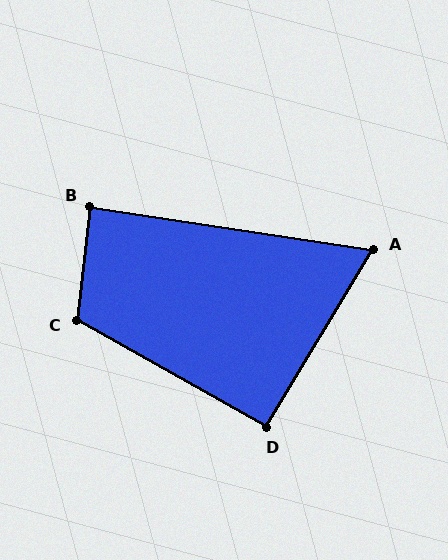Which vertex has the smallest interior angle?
A, at approximately 67 degrees.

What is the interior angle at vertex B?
Approximately 88 degrees (approximately right).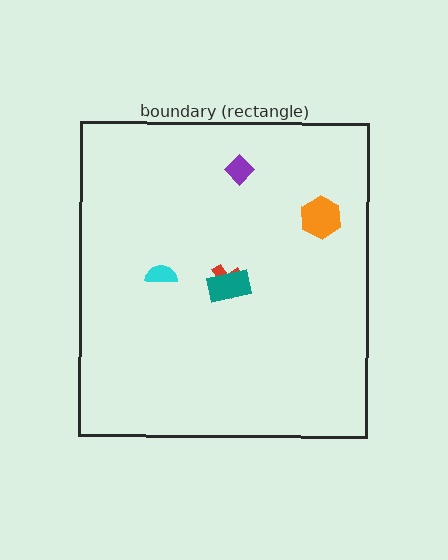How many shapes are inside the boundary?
5 inside, 0 outside.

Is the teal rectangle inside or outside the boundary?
Inside.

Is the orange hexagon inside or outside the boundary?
Inside.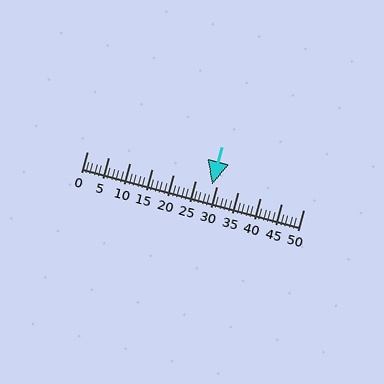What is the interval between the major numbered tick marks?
The major tick marks are spaced 5 units apart.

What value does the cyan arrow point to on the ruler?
The cyan arrow points to approximately 29.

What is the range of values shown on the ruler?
The ruler shows values from 0 to 50.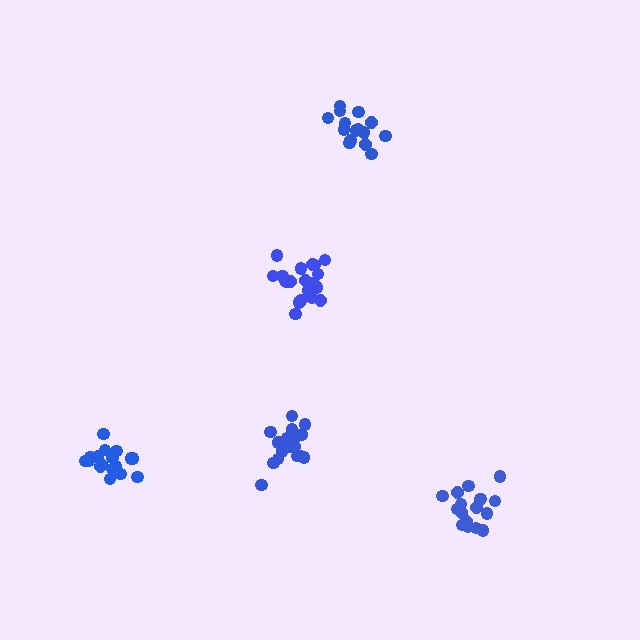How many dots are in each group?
Group 1: 20 dots, Group 2: 20 dots, Group 3: 17 dots, Group 4: 17 dots, Group 5: 15 dots (89 total).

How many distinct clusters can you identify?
There are 5 distinct clusters.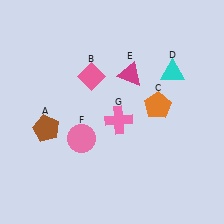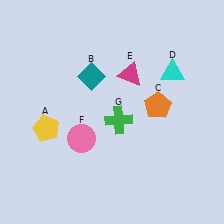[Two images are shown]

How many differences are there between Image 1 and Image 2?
There are 3 differences between the two images.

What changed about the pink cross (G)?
In Image 1, G is pink. In Image 2, it changed to green.